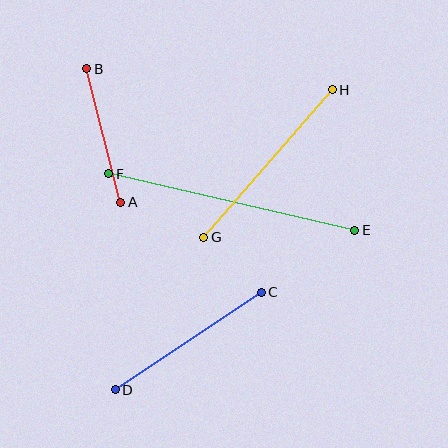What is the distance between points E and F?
The distance is approximately 252 pixels.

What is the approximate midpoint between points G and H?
The midpoint is at approximately (268, 163) pixels.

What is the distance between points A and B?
The distance is approximately 138 pixels.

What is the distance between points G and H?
The distance is approximately 196 pixels.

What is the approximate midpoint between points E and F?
The midpoint is at approximately (232, 202) pixels.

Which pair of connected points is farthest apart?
Points E and F are farthest apart.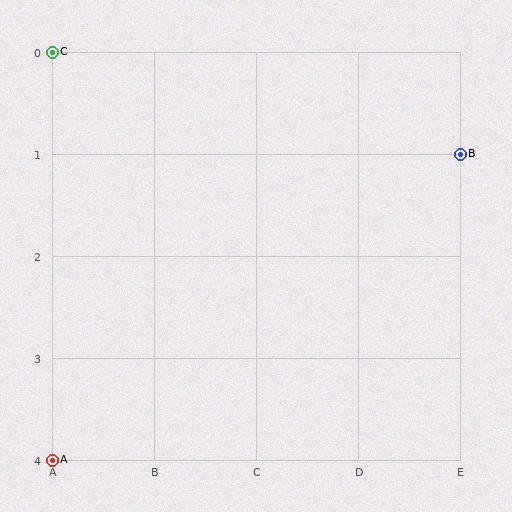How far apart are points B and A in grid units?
Points B and A are 4 columns and 3 rows apart (about 5.0 grid units diagonally).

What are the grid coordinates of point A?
Point A is at grid coordinates (A, 4).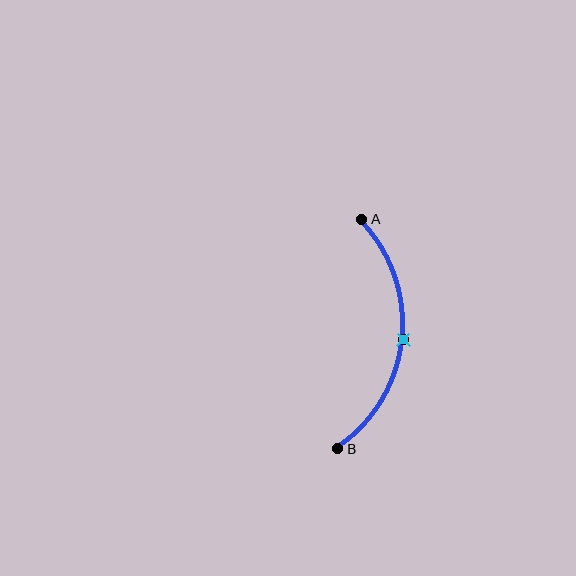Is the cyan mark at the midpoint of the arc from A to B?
Yes. The cyan mark lies on the arc at equal arc-length from both A and B — it is the arc midpoint.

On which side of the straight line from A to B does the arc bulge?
The arc bulges to the right of the straight line connecting A and B.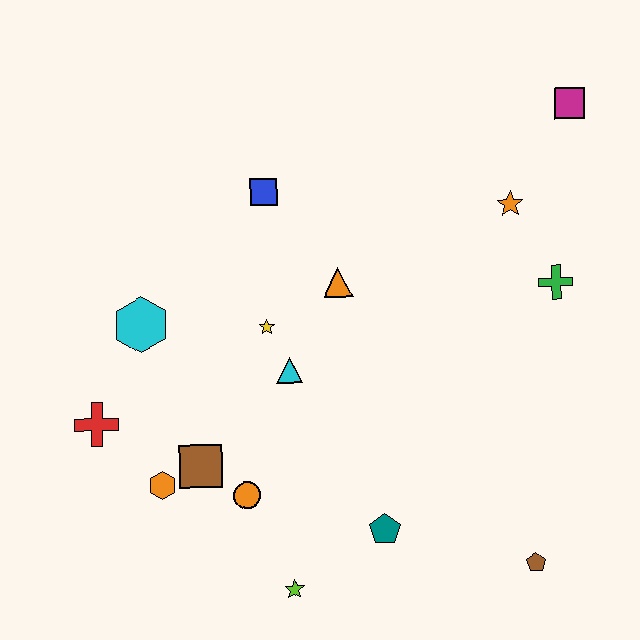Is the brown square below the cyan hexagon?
Yes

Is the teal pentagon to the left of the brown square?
No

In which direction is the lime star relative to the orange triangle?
The lime star is below the orange triangle.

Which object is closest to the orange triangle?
The yellow star is closest to the orange triangle.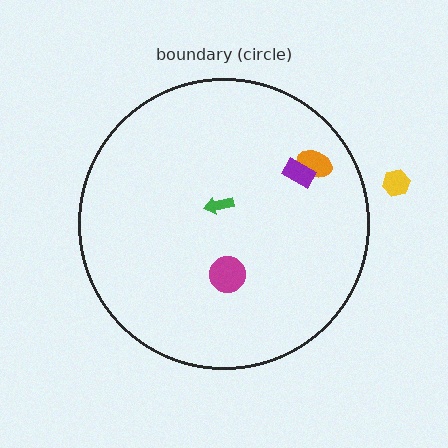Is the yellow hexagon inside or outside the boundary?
Outside.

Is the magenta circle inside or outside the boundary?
Inside.